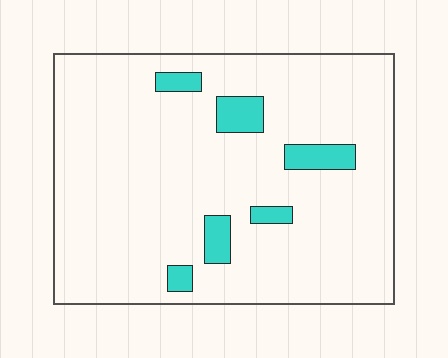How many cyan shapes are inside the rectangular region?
6.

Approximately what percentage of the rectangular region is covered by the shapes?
Approximately 10%.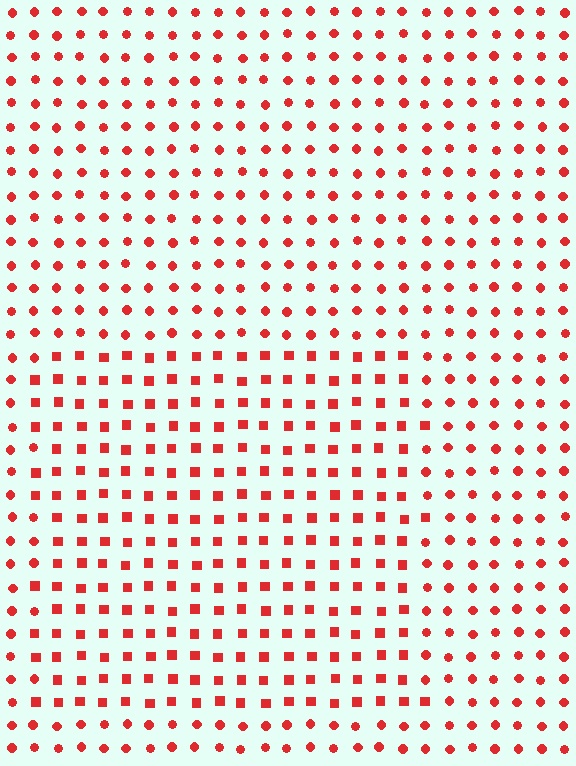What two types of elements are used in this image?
The image uses squares inside the rectangle region and circles outside it.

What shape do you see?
I see a rectangle.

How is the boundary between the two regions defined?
The boundary is defined by a change in element shape: squares inside vs. circles outside. All elements share the same color and spacing.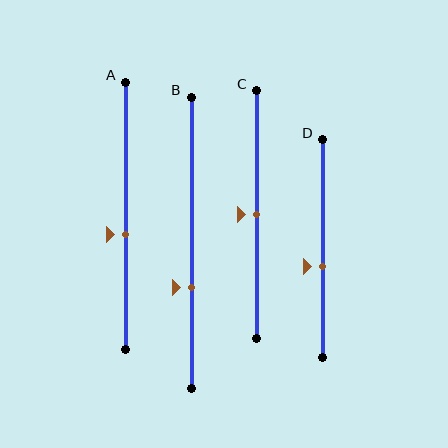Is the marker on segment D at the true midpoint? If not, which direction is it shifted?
No, the marker on segment D is shifted downward by about 8% of the segment length.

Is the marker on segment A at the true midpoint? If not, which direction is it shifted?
No, the marker on segment A is shifted downward by about 7% of the segment length.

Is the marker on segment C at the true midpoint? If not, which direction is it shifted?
Yes, the marker on segment C is at the true midpoint.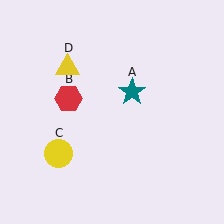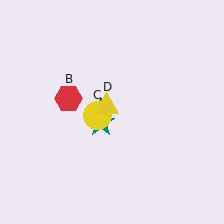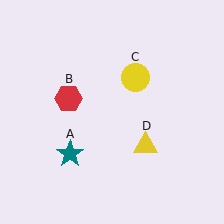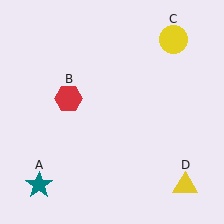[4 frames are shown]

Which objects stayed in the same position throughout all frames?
Red hexagon (object B) remained stationary.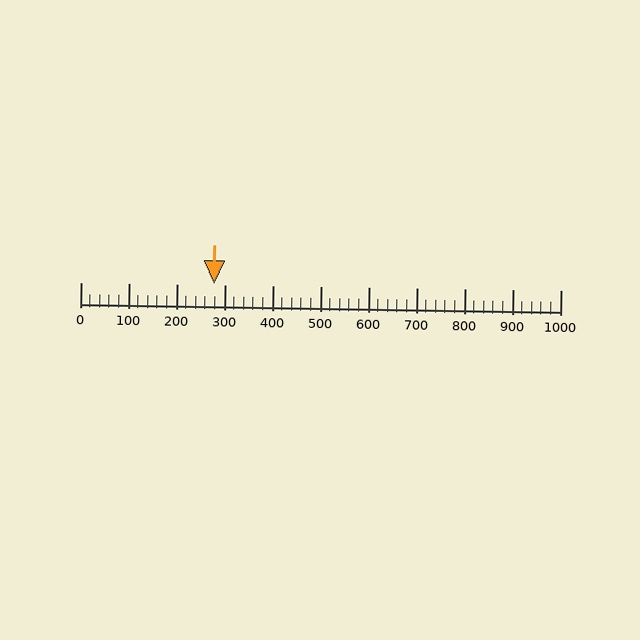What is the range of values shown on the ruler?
The ruler shows values from 0 to 1000.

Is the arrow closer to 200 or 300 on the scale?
The arrow is closer to 300.